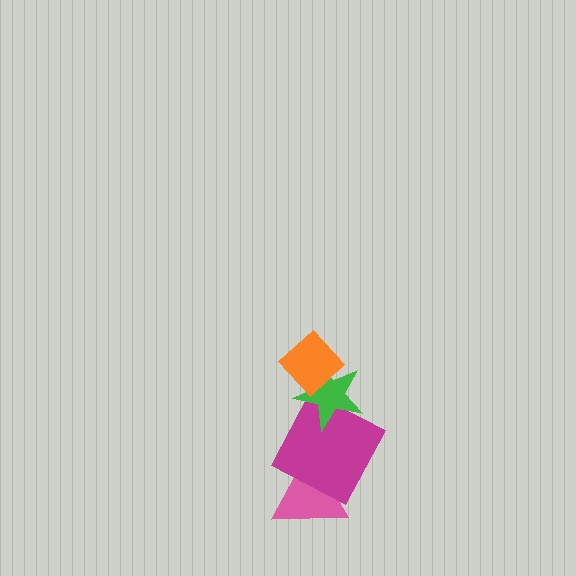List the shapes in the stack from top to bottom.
From top to bottom: the orange diamond, the green star, the magenta square, the pink triangle.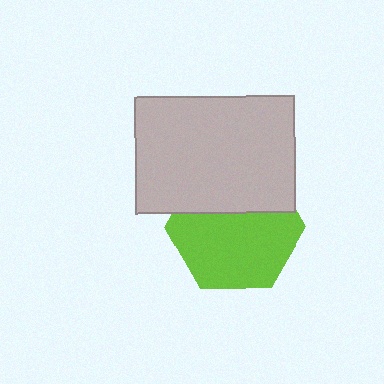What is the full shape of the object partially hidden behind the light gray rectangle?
The partially hidden object is a lime hexagon.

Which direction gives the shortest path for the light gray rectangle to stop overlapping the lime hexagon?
Moving up gives the shortest separation.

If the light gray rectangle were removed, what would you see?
You would see the complete lime hexagon.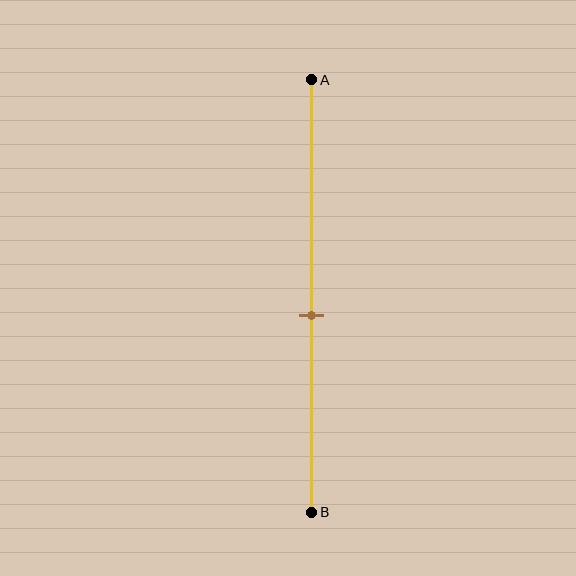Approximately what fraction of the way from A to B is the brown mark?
The brown mark is approximately 55% of the way from A to B.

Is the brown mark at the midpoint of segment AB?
No, the mark is at about 55% from A, not at the 50% midpoint.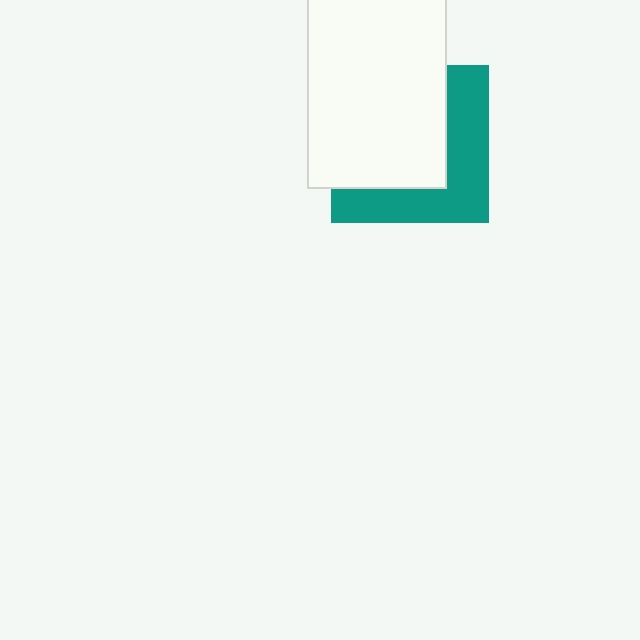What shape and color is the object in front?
The object in front is a white rectangle.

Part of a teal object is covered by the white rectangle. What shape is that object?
It is a square.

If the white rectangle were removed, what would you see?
You would see the complete teal square.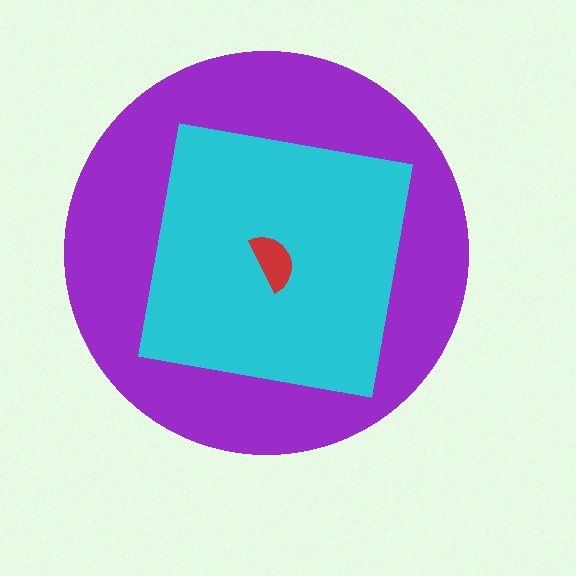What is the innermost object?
The red semicircle.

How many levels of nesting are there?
3.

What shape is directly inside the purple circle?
The cyan square.